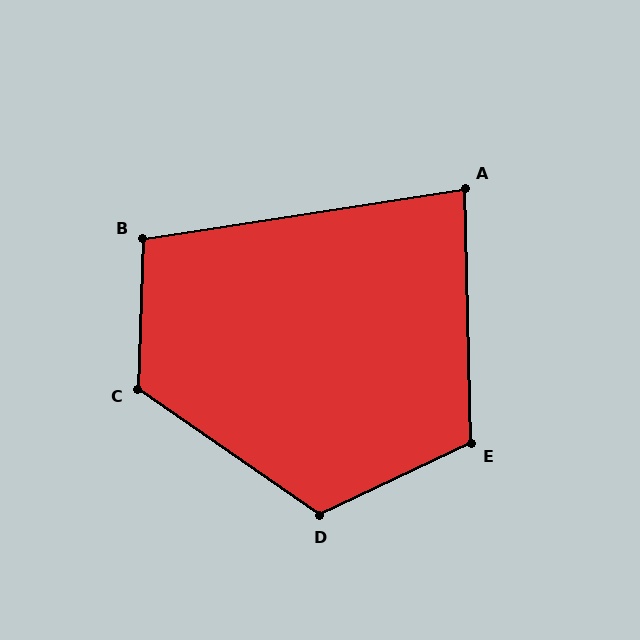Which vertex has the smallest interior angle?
A, at approximately 83 degrees.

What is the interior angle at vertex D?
Approximately 120 degrees (obtuse).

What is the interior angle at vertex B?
Approximately 101 degrees (obtuse).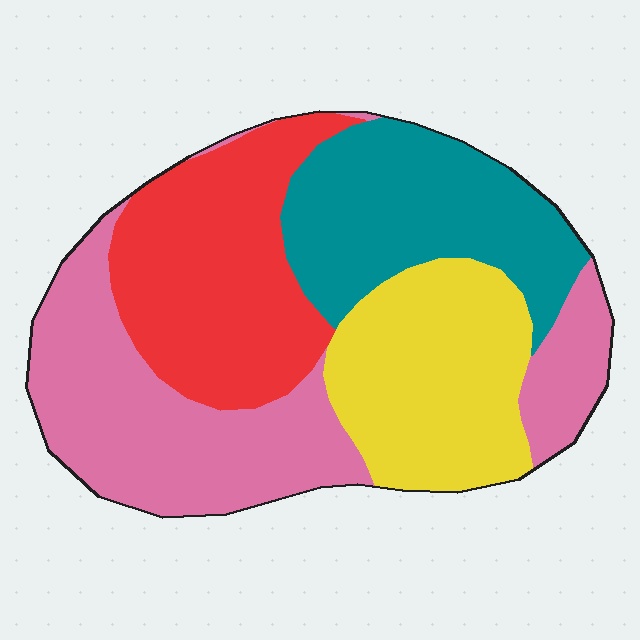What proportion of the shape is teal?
Teal covers roughly 20% of the shape.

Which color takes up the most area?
Pink, at roughly 30%.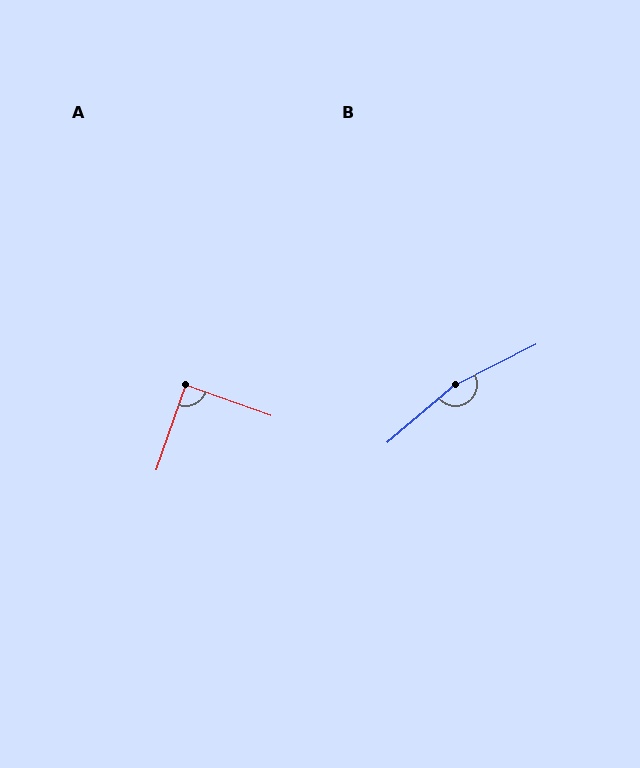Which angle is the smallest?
A, at approximately 90 degrees.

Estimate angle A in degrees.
Approximately 90 degrees.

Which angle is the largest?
B, at approximately 166 degrees.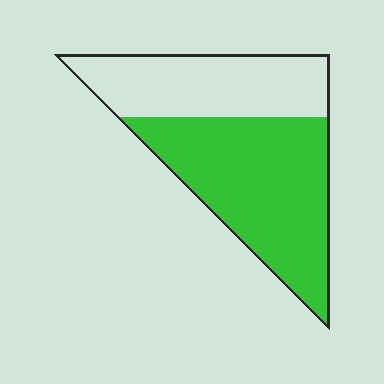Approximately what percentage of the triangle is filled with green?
Approximately 60%.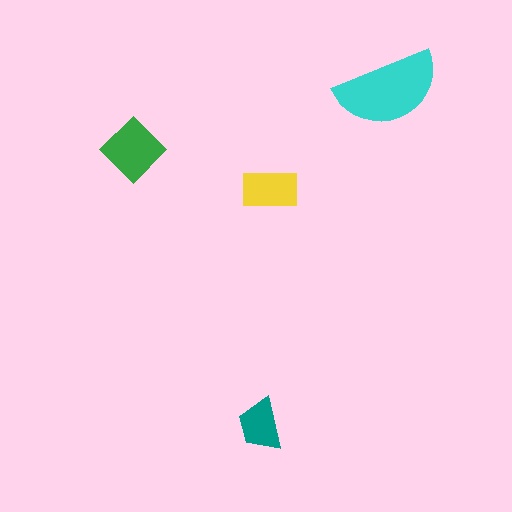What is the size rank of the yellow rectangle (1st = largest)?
3rd.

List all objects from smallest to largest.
The teal trapezoid, the yellow rectangle, the green diamond, the cyan semicircle.